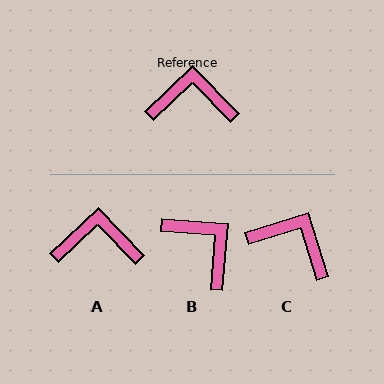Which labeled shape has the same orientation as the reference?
A.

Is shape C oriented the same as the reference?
No, it is off by about 26 degrees.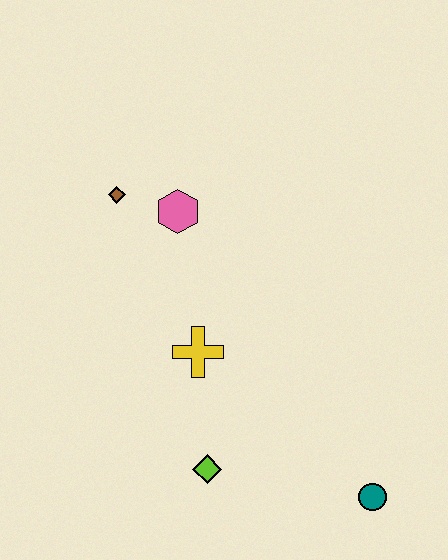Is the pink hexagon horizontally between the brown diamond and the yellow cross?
Yes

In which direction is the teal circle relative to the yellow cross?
The teal circle is to the right of the yellow cross.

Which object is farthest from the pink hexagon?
The teal circle is farthest from the pink hexagon.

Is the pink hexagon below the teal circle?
No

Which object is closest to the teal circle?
The lime diamond is closest to the teal circle.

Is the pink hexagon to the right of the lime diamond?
No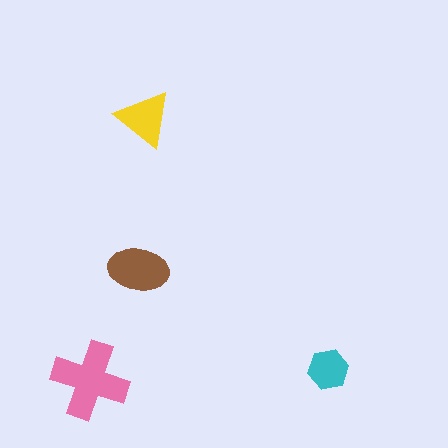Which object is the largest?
The pink cross.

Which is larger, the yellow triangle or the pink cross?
The pink cross.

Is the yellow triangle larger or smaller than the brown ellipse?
Smaller.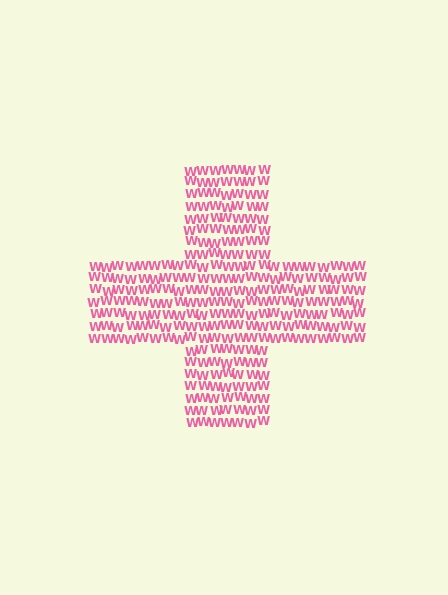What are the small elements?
The small elements are letter W's.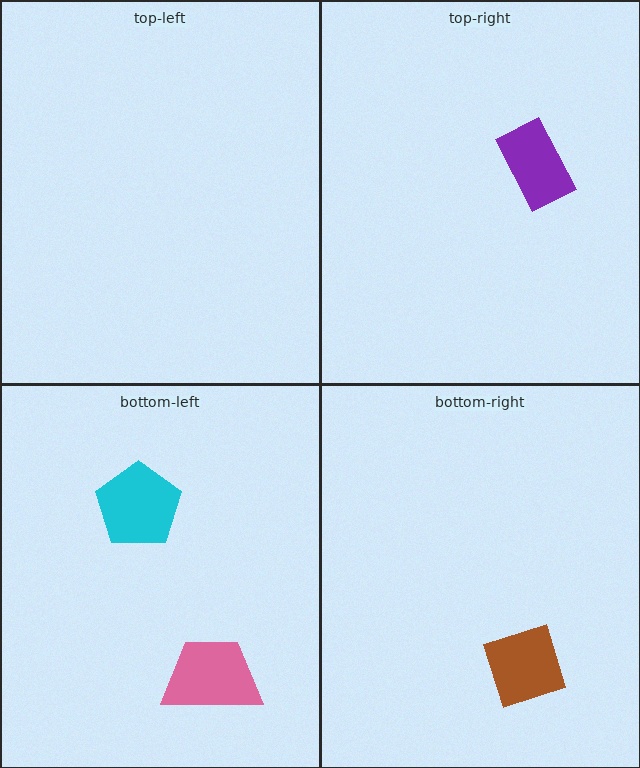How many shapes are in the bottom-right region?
1.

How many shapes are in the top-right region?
1.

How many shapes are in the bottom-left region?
2.